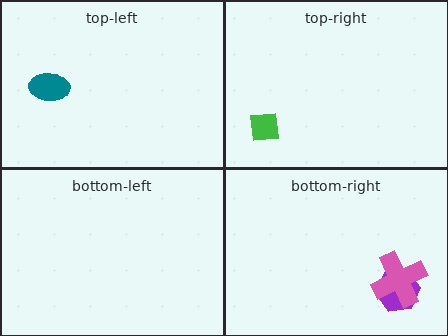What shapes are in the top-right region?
The green square.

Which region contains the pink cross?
The bottom-right region.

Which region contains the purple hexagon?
The bottom-right region.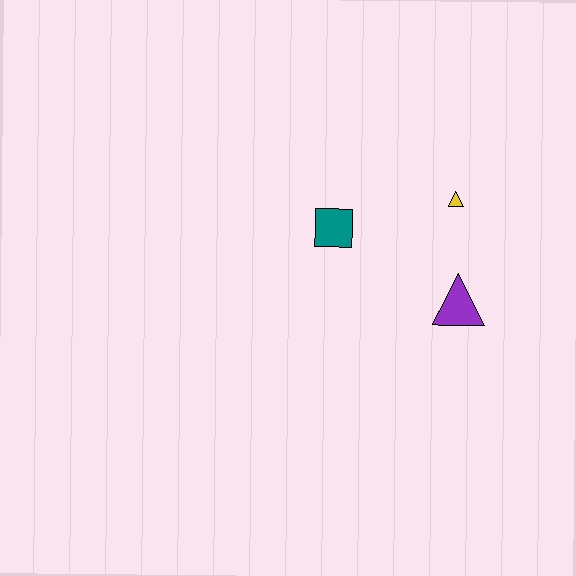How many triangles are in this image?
There are 2 triangles.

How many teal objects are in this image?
There is 1 teal object.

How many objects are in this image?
There are 3 objects.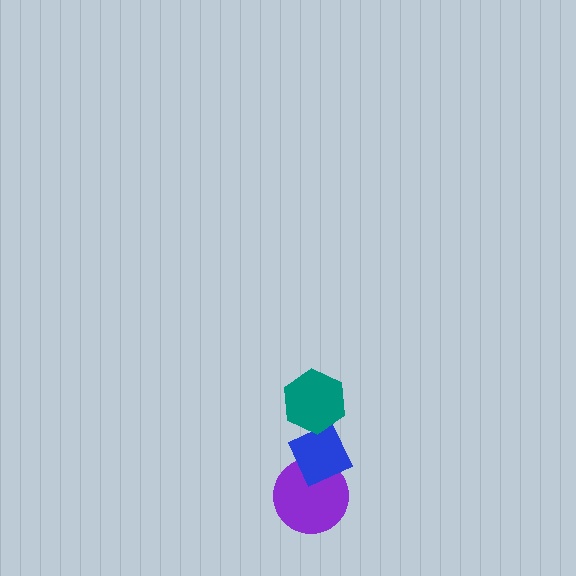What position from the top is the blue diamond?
The blue diamond is 2nd from the top.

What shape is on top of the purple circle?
The blue diamond is on top of the purple circle.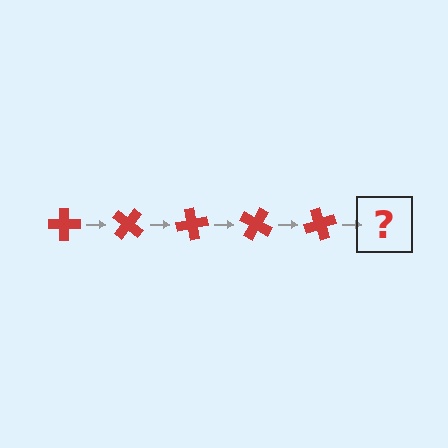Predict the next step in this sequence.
The next step is a red cross rotated 200 degrees.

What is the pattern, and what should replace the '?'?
The pattern is that the cross rotates 40 degrees each step. The '?' should be a red cross rotated 200 degrees.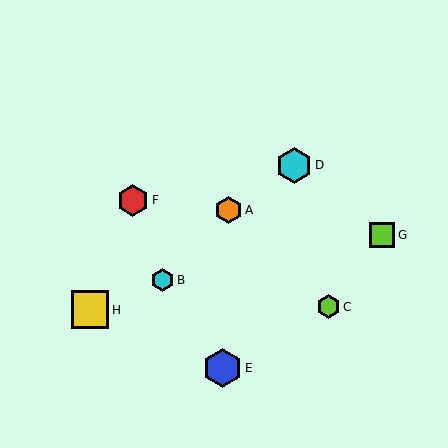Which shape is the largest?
The blue hexagon (labeled E) is the largest.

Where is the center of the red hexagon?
The center of the red hexagon is at (133, 200).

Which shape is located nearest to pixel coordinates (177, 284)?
The cyan hexagon (labeled B) at (163, 280) is nearest to that location.